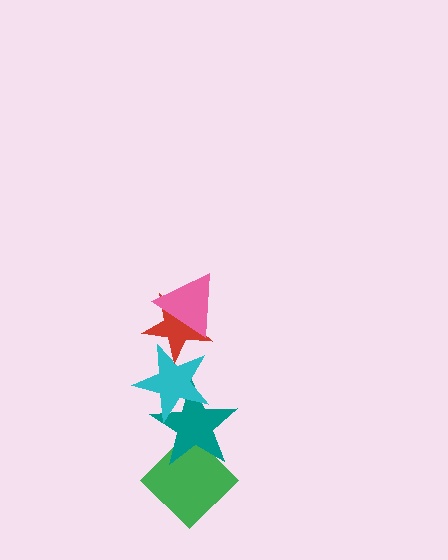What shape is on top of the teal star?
The cyan star is on top of the teal star.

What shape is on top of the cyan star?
The red star is on top of the cyan star.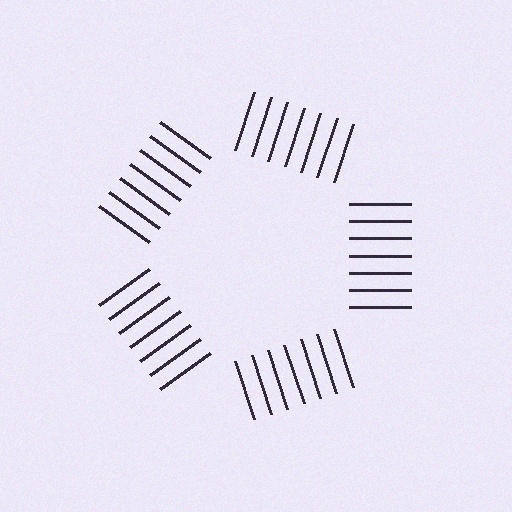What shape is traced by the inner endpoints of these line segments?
An illusory pentagon — the line segments terminate on its edges but no continuous stroke is drawn.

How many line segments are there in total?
35 — 7 along each of the 5 edges.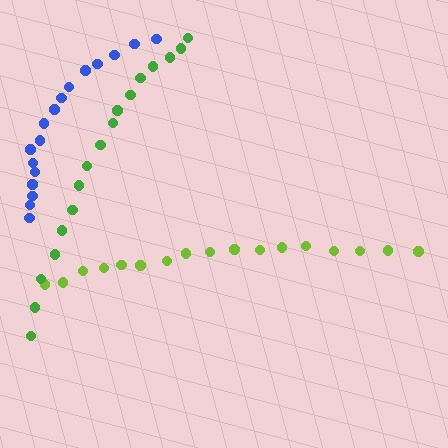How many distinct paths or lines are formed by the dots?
There are 3 distinct paths.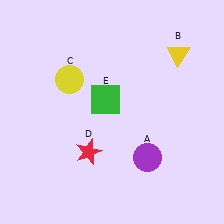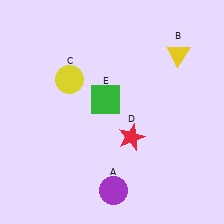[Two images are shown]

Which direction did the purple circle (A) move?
The purple circle (A) moved left.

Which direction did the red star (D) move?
The red star (D) moved right.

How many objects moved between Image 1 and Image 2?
2 objects moved between the two images.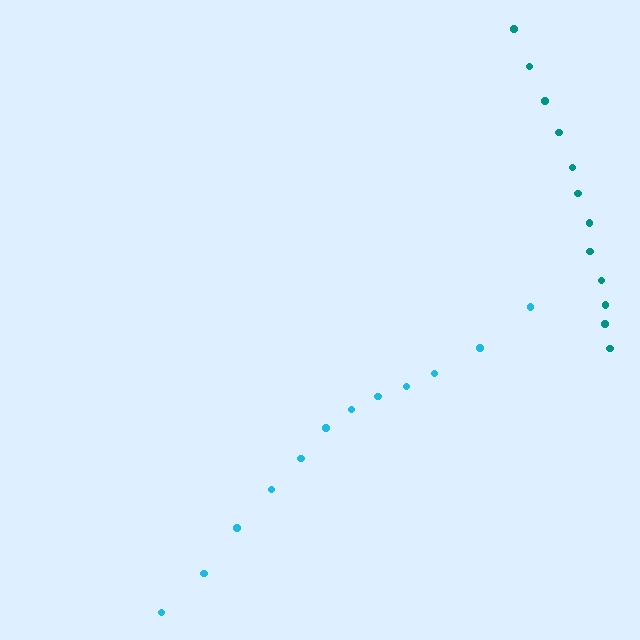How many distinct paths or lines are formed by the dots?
There are 2 distinct paths.